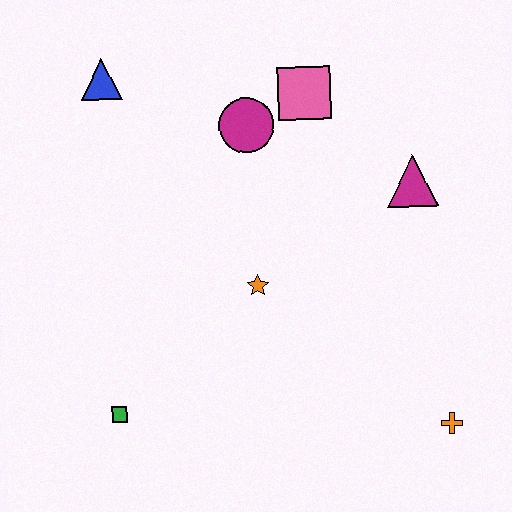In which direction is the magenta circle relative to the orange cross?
The magenta circle is above the orange cross.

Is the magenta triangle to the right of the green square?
Yes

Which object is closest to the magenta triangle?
The pink square is closest to the magenta triangle.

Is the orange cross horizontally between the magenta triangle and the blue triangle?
No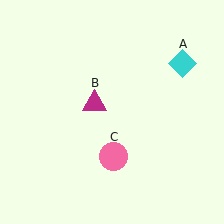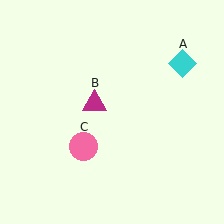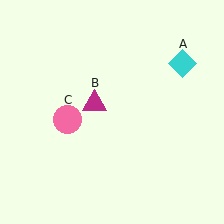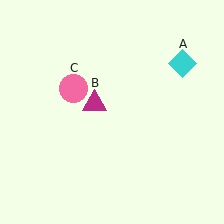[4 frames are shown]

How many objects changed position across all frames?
1 object changed position: pink circle (object C).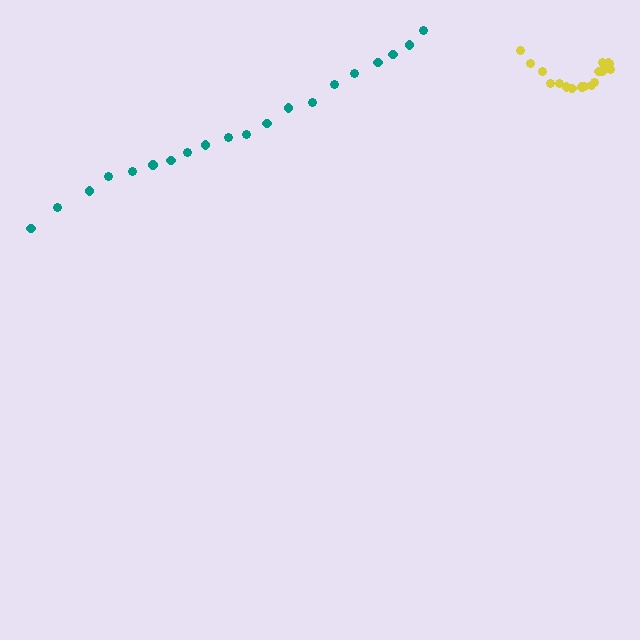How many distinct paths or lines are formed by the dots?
There are 2 distinct paths.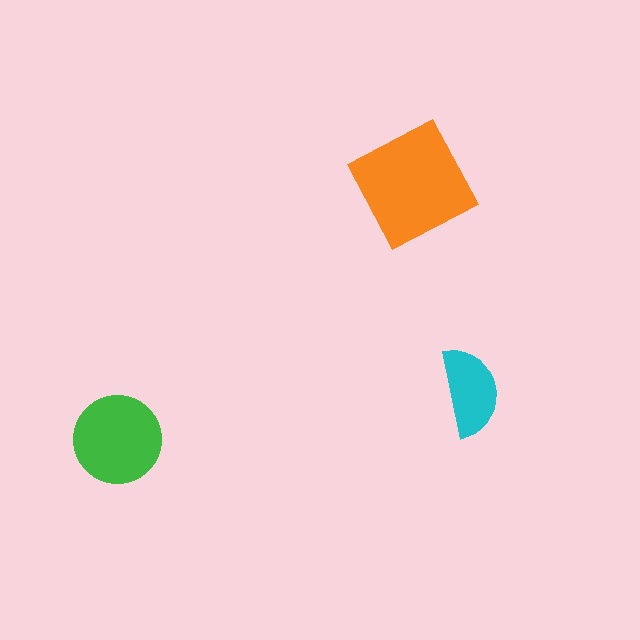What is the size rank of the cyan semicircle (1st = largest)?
3rd.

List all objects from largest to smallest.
The orange square, the green circle, the cyan semicircle.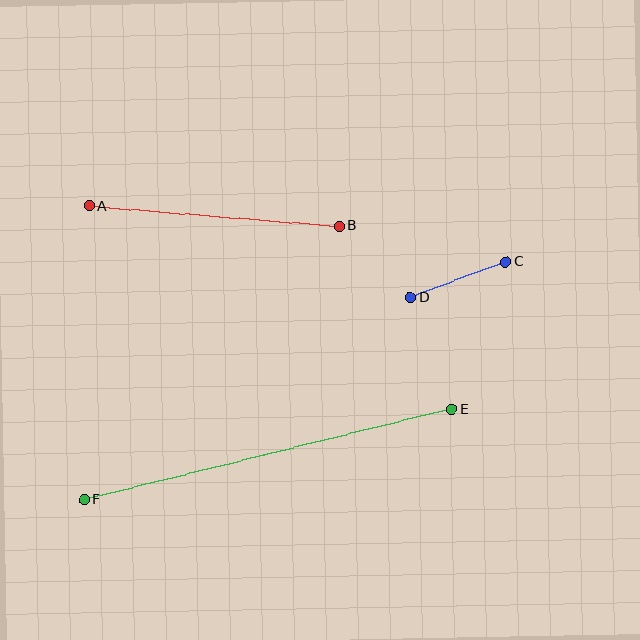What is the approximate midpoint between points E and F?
The midpoint is at approximately (268, 455) pixels.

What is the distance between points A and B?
The distance is approximately 251 pixels.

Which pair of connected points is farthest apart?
Points E and F are farthest apart.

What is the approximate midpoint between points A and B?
The midpoint is at approximately (214, 216) pixels.